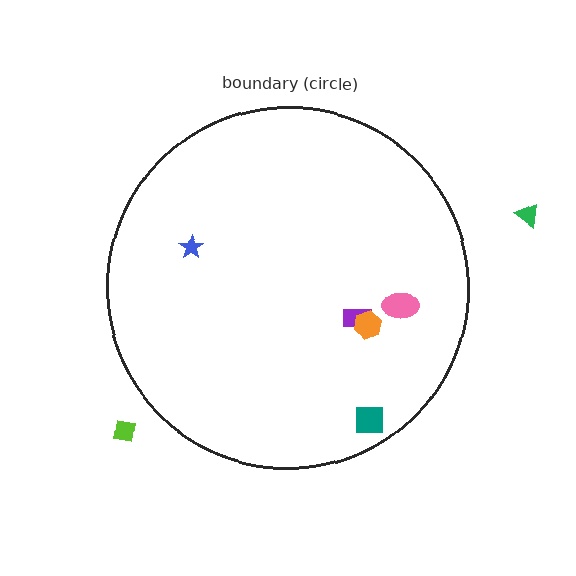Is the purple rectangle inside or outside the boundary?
Inside.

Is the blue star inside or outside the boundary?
Inside.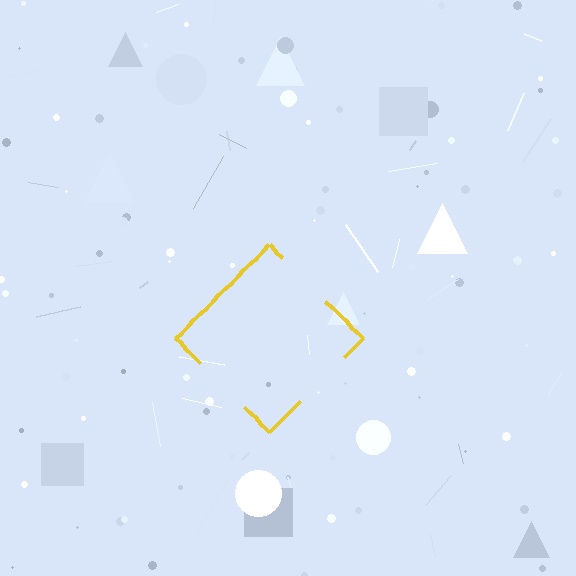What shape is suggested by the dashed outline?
The dashed outline suggests a diamond.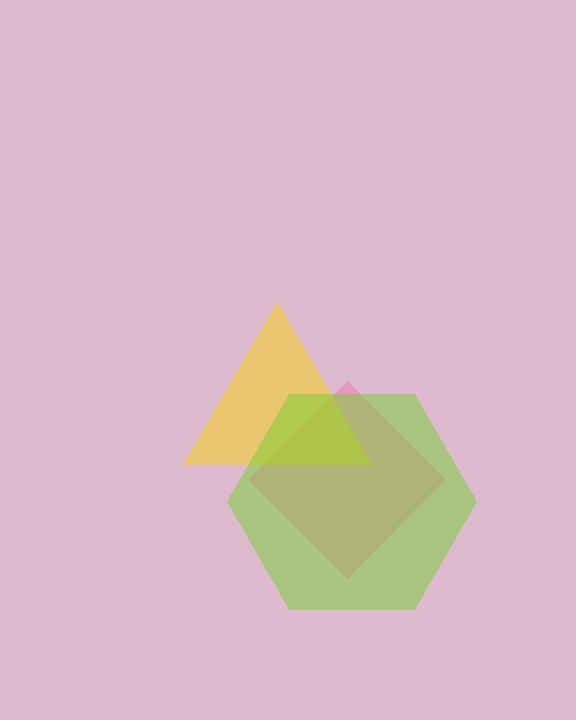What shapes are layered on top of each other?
The layered shapes are: a pink diamond, a yellow triangle, a lime hexagon.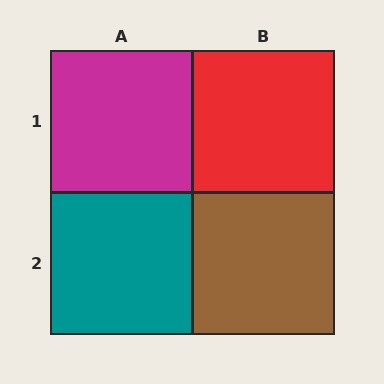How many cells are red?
1 cell is red.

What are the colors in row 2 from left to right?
Teal, brown.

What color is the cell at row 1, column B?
Red.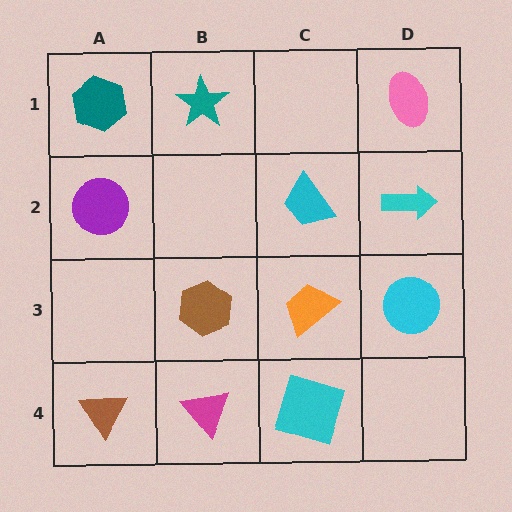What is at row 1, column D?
A pink ellipse.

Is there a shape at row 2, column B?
No, that cell is empty.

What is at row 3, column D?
A cyan circle.